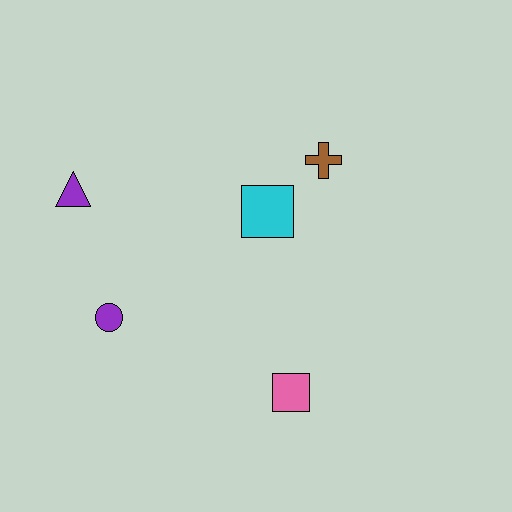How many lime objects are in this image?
There are no lime objects.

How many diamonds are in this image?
There are no diamonds.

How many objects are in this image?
There are 5 objects.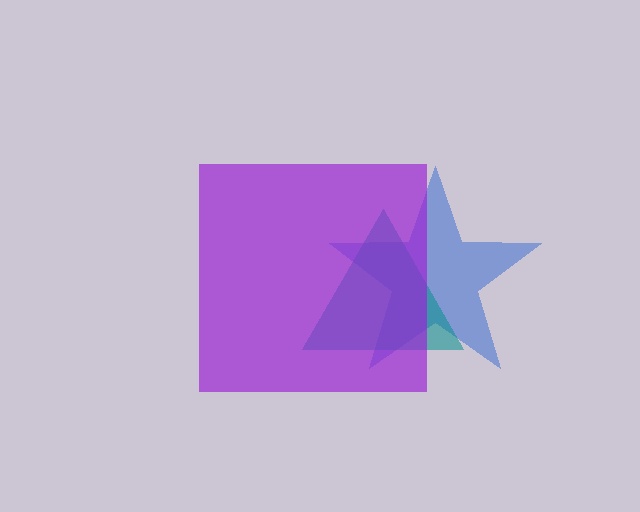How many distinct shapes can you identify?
There are 3 distinct shapes: a blue star, a teal triangle, a purple square.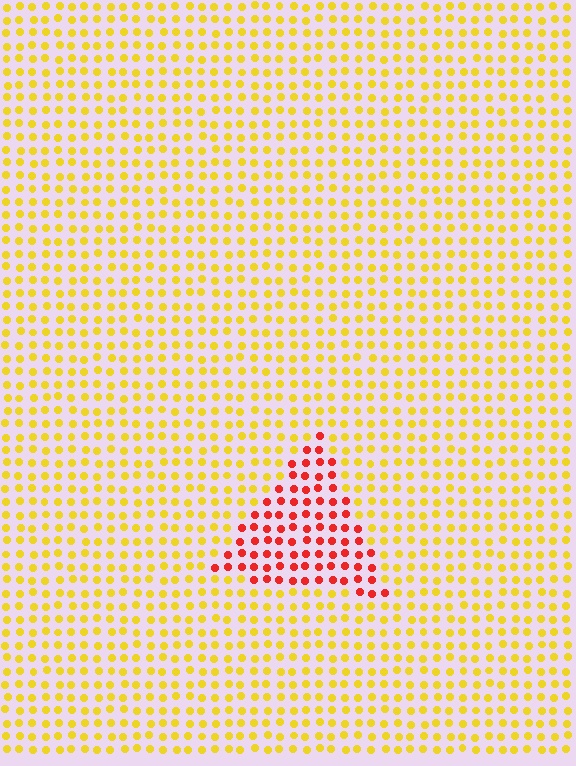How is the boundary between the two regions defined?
The boundary is defined purely by a slight shift in hue (about 53 degrees). Spacing, size, and orientation are identical on both sides.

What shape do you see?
I see a triangle.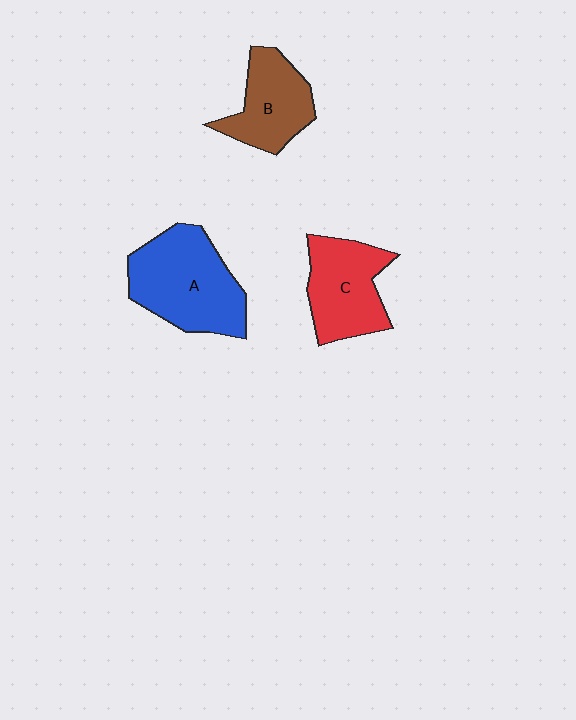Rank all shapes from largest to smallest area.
From largest to smallest: A (blue), C (red), B (brown).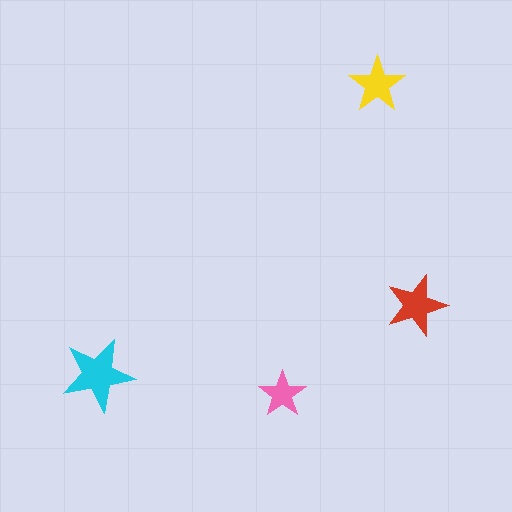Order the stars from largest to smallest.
the cyan one, the red one, the yellow one, the pink one.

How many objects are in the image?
There are 4 objects in the image.